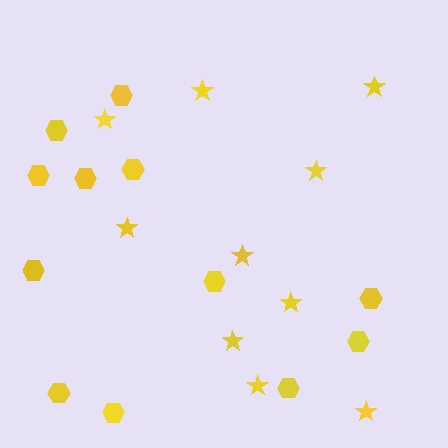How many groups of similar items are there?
There are 2 groups: one group of stars (10) and one group of hexagons (12).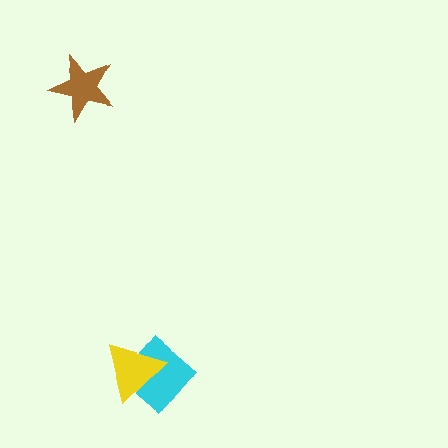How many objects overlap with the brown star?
0 objects overlap with the brown star.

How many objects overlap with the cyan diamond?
1 object overlaps with the cyan diamond.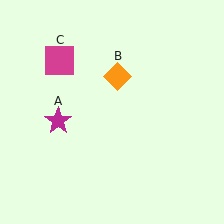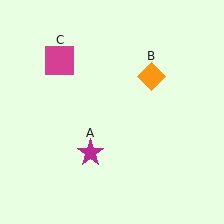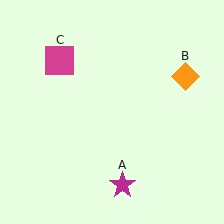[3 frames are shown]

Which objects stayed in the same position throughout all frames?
Magenta square (object C) remained stationary.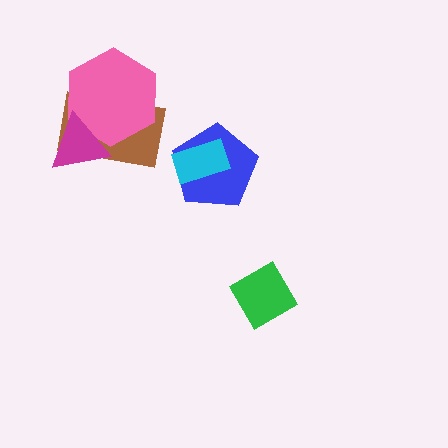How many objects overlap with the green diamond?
0 objects overlap with the green diamond.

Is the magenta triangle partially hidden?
No, no other shape covers it.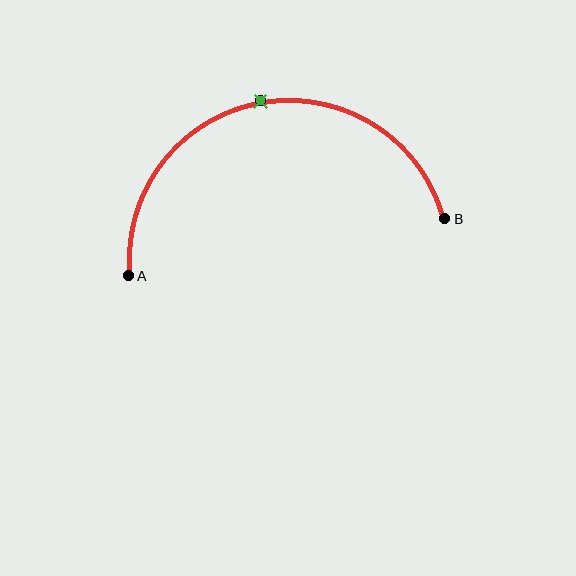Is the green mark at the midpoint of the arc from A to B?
Yes. The green mark lies on the arc at equal arc-length from both A and B — it is the arc midpoint.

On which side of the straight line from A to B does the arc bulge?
The arc bulges above the straight line connecting A and B.